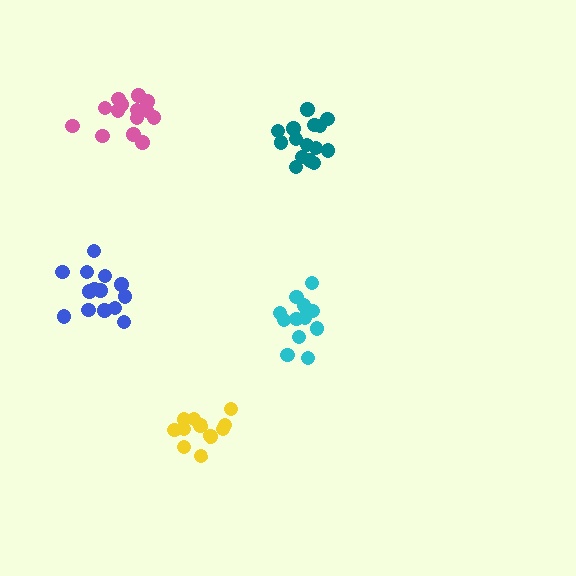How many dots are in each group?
Group 1: 12 dots, Group 2: 14 dots, Group 3: 15 dots, Group 4: 14 dots, Group 5: 13 dots (68 total).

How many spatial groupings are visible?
There are 5 spatial groupings.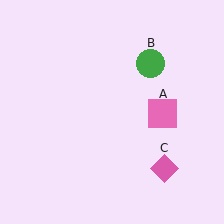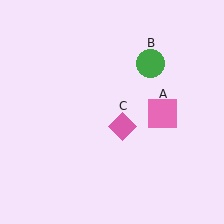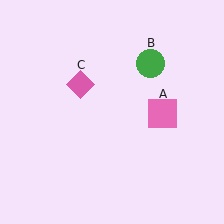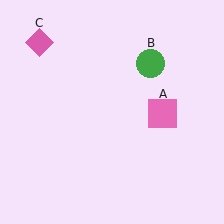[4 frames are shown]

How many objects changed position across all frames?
1 object changed position: pink diamond (object C).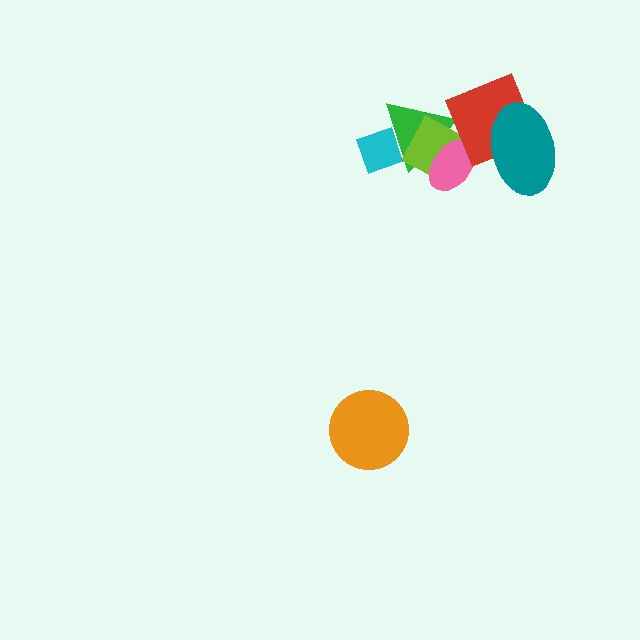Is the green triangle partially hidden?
Yes, it is partially covered by another shape.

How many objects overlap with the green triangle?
3 objects overlap with the green triangle.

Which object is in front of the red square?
The teal ellipse is in front of the red square.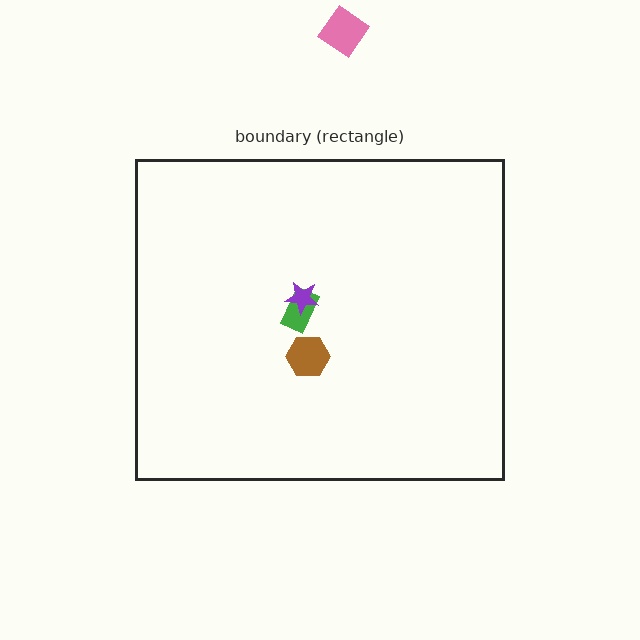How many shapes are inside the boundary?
3 inside, 1 outside.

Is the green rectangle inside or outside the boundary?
Inside.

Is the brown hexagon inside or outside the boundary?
Inside.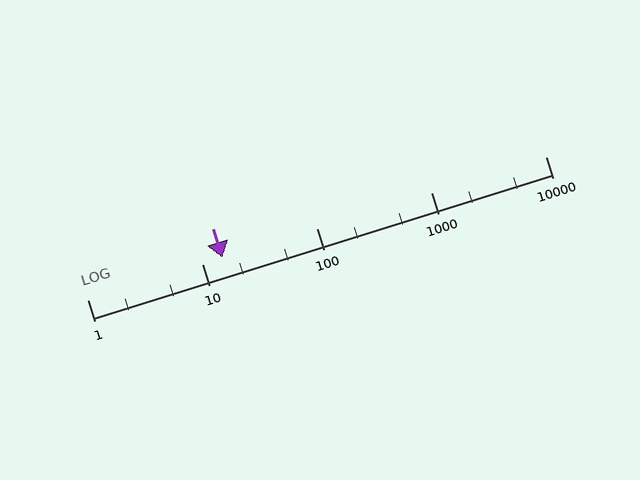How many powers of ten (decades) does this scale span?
The scale spans 4 decades, from 1 to 10000.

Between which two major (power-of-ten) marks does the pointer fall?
The pointer is between 10 and 100.